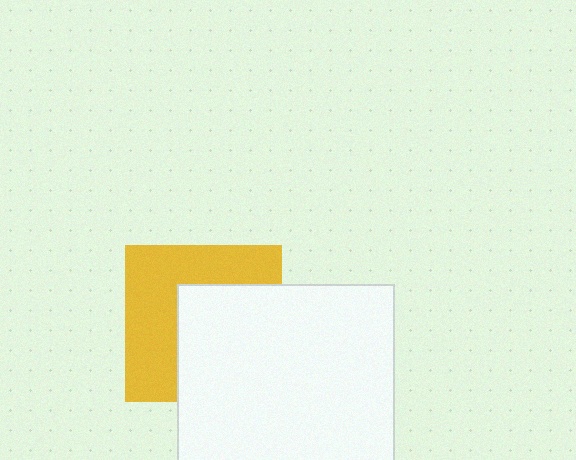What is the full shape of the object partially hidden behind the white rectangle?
The partially hidden object is a yellow square.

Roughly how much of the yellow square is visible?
About half of it is visible (roughly 50%).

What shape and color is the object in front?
The object in front is a white rectangle.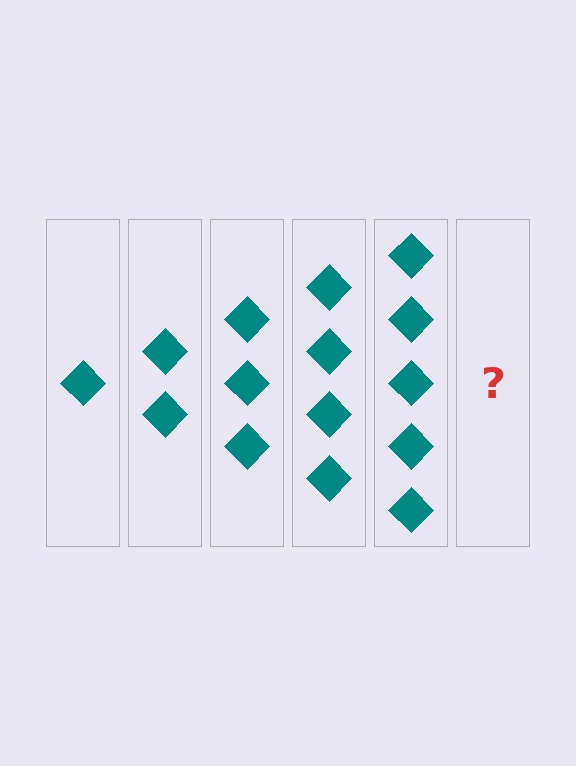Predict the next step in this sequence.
The next step is 6 diamonds.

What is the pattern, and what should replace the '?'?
The pattern is that each step adds one more diamond. The '?' should be 6 diamonds.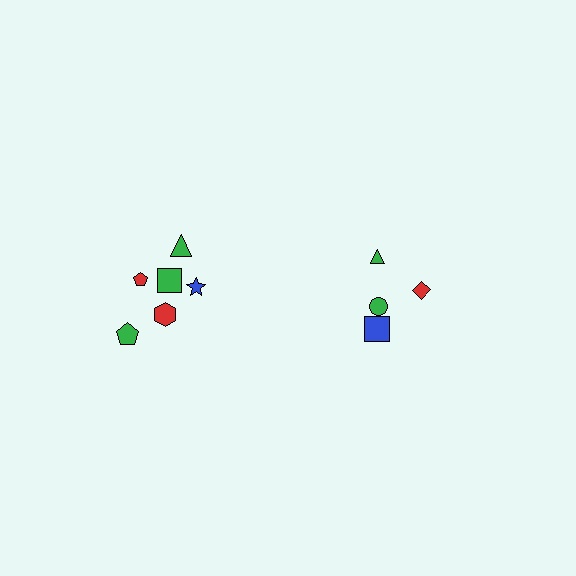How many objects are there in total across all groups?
There are 10 objects.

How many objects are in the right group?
There are 4 objects.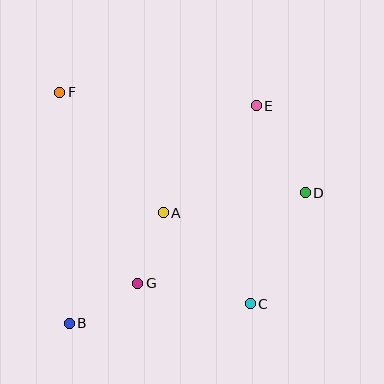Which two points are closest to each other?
Points A and G are closest to each other.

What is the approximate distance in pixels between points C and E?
The distance between C and E is approximately 198 pixels.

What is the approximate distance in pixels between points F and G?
The distance between F and G is approximately 206 pixels.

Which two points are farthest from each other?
Points B and E are farthest from each other.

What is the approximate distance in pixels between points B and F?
The distance between B and F is approximately 231 pixels.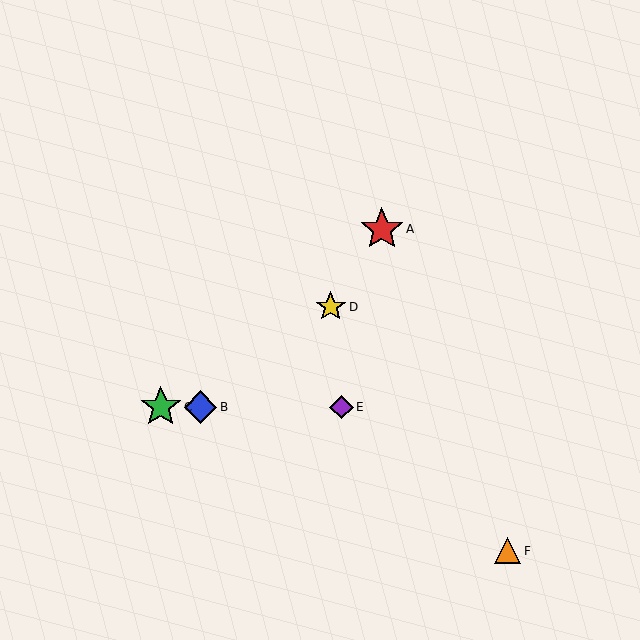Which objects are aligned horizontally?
Objects B, C, E are aligned horizontally.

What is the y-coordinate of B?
Object B is at y≈407.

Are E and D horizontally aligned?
No, E is at y≈407 and D is at y≈307.